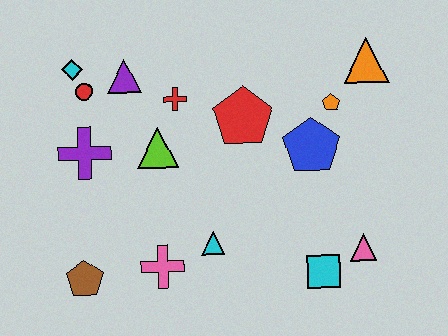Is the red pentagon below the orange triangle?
Yes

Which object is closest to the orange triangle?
The orange pentagon is closest to the orange triangle.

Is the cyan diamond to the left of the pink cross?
Yes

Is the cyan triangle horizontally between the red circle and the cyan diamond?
No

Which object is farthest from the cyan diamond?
The pink triangle is farthest from the cyan diamond.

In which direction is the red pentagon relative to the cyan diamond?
The red pentagon is to the right of the cyan diamond.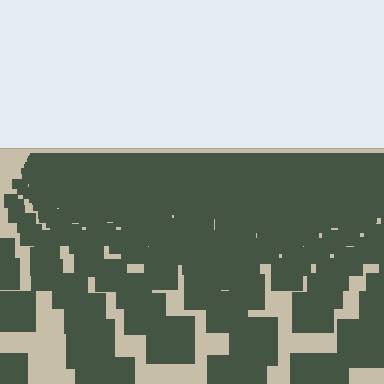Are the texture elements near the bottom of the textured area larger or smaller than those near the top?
Larger. Near the bottom, elements are closer to the viewer and appear at a bigger on-screen size.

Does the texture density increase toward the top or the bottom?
Density increases toward the top.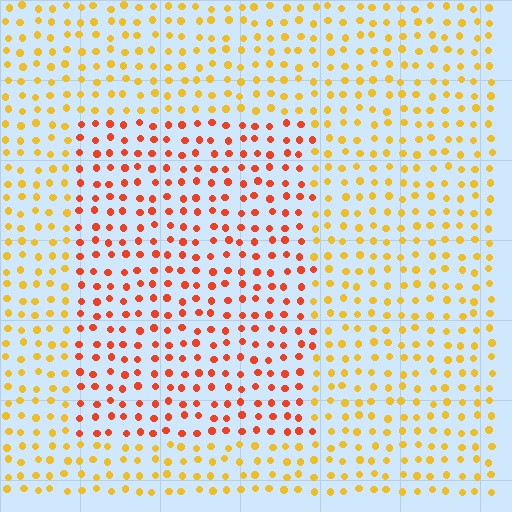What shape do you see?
I see a rectangle.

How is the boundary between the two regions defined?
The boundary is defined purely by a slight shift in hue (about 37 degrees). Spacing, size, and orientation are identical on both sides.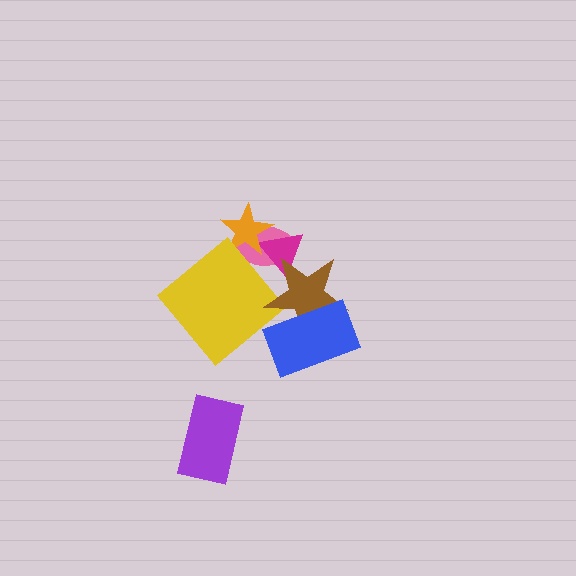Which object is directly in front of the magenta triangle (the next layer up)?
The orange star is directly in front of the magenta triangle.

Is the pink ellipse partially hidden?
Yes, it is partially covered by another shape.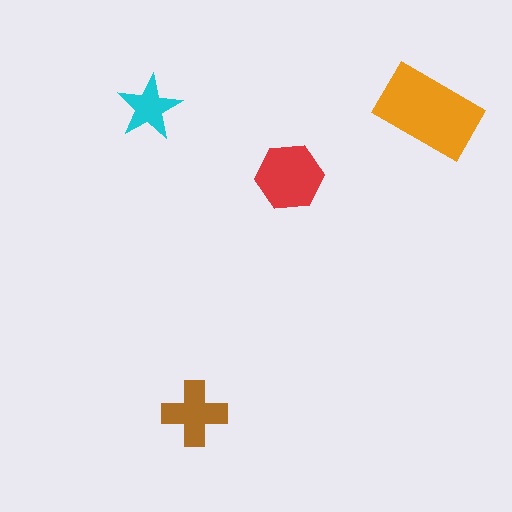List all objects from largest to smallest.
The orange rectangle, the red hexagon, the brown cross, the cyan star.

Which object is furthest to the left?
The cyan star is leftmost.